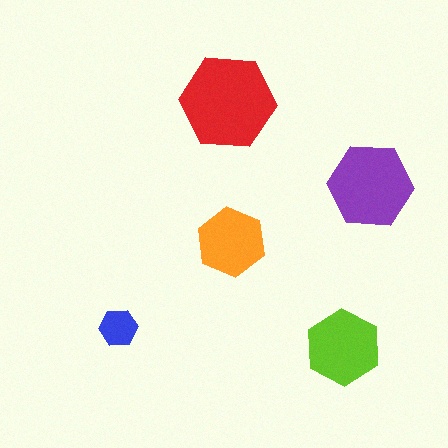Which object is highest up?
The red hexagon is topmost.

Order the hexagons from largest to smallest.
the red one, the purple one, the lime one, the orange one, the blue one.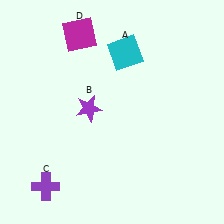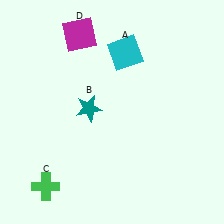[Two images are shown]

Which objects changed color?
B changed from purple to teal. C changed from purple to green.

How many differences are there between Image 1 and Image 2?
There are 2 differences between the two images.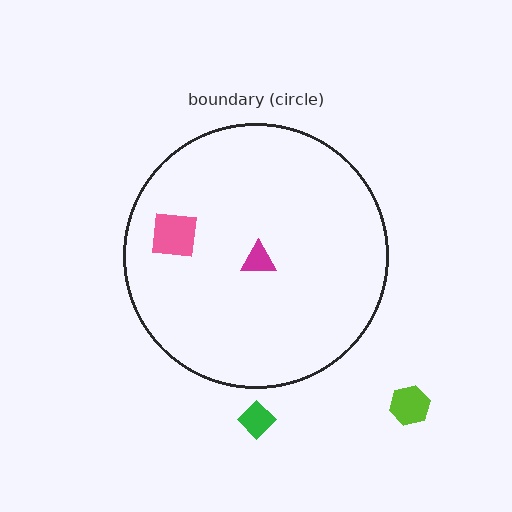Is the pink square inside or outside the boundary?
Inside.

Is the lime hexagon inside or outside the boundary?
Outside.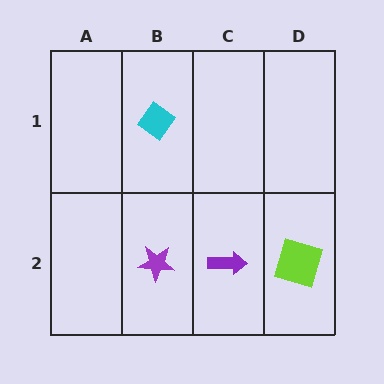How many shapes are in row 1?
1 shape.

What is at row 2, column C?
A purple arrow.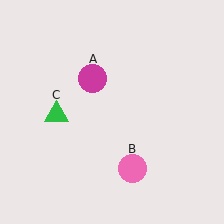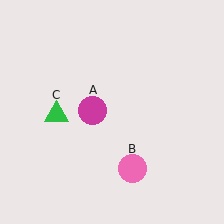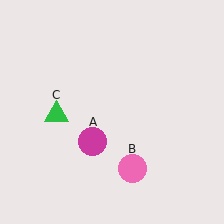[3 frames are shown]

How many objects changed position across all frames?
1 object changed position: magenta circle (object A).